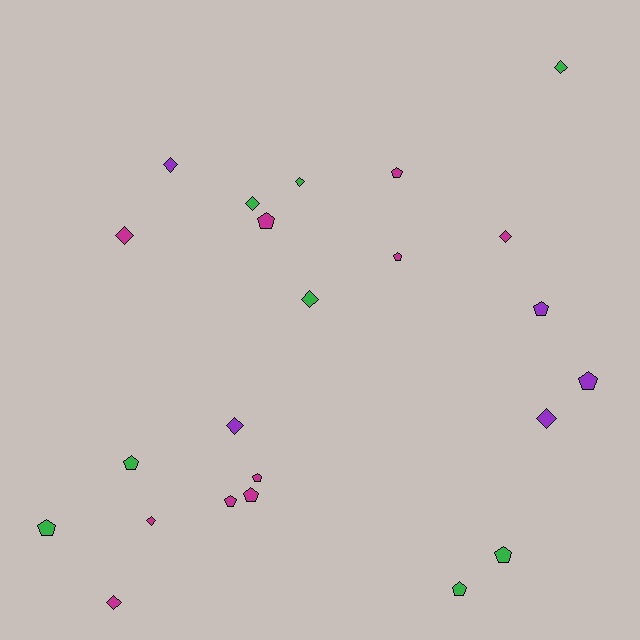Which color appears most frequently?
Magenta, with 10 objects.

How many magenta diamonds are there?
There are 4 magenta diamonds.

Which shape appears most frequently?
Pentagon, with 12 objects.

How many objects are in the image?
There are 23 objects.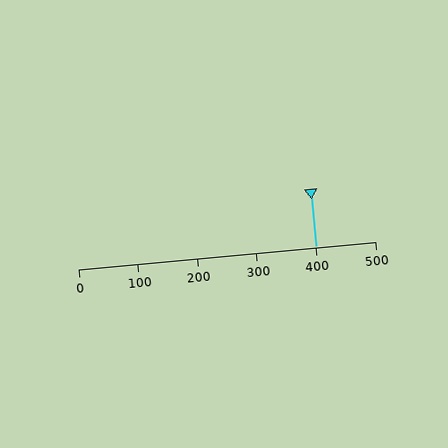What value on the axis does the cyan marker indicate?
The marker indicates approximately 400.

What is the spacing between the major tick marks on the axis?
The major ticks are spaced 100 apart.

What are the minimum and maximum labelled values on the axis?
The axis runs from 0 to 500.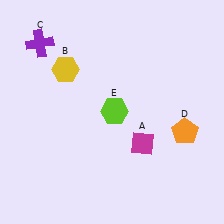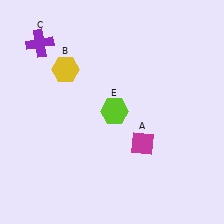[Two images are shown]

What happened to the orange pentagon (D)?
The orange pentagon (D) was removed in Image 2. It was in the bottom-right area of Image 1.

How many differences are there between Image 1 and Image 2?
There is 1 difference between the two images.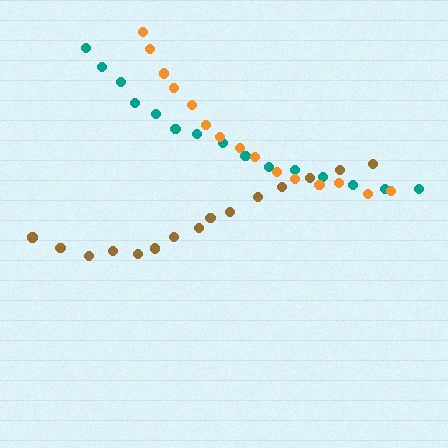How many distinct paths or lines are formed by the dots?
There are 3 distinct paths.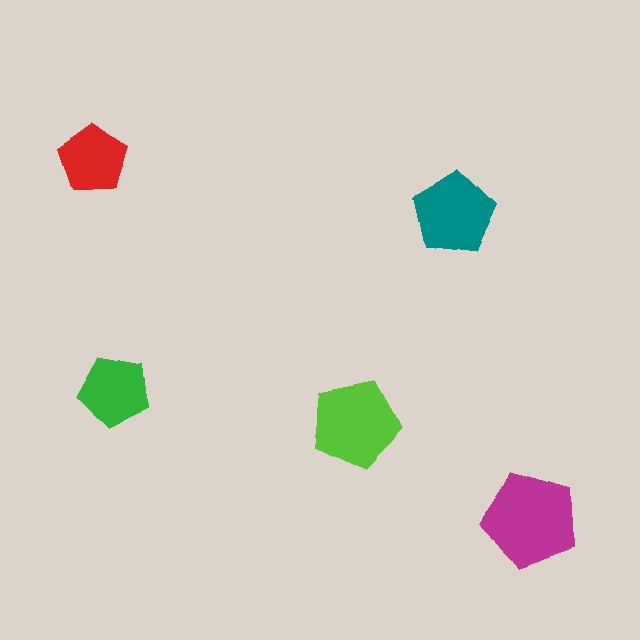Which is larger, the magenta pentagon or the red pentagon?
The magenta one.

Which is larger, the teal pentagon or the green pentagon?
The teal one.